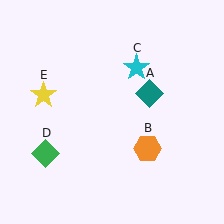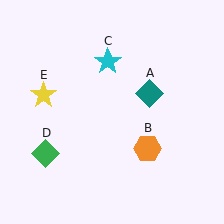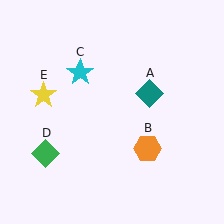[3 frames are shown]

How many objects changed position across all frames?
1 object changed position: cyan star (object C).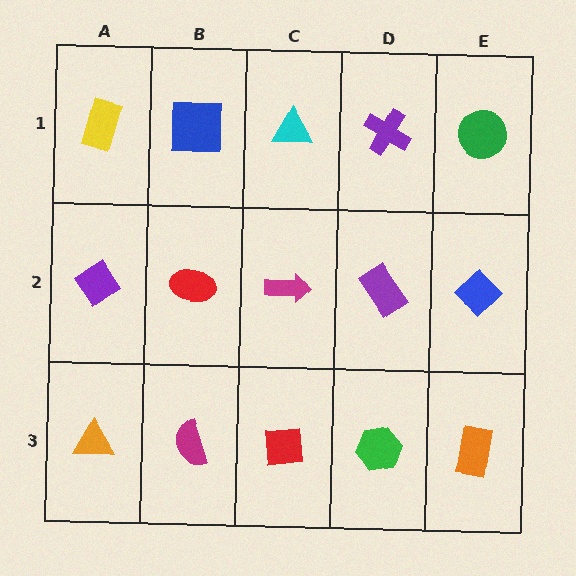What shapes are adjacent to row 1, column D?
A purple rectangle (row 2, column D), a cyan triangle (row 1, column C), a green circle (row 1, column E).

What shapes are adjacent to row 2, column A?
A yellow rectangle (row 1, column A), an orange triangle (row 3, column A), a red ellipse (row 2, column B).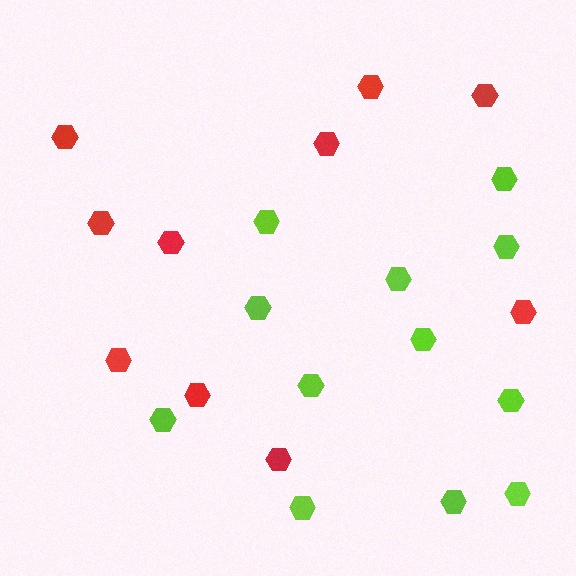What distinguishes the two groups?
There are 2 groups: one group of red hexagons (10) and one group of lime hexagons (12).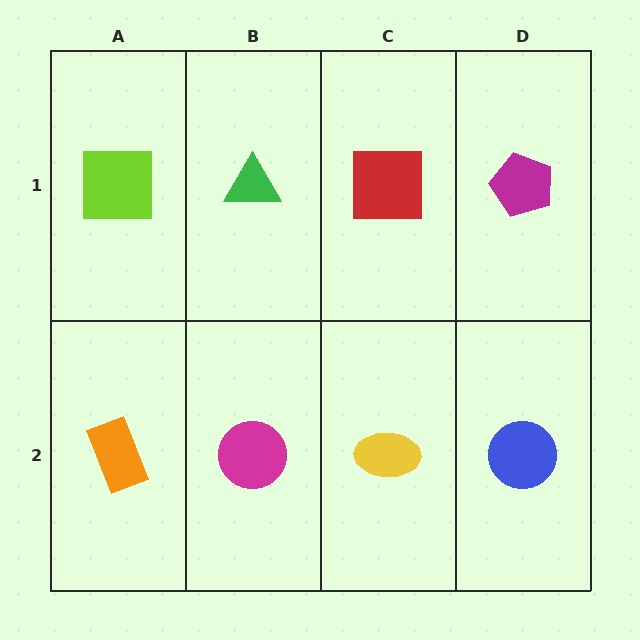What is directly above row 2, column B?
A green triangle.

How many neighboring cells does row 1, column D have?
2.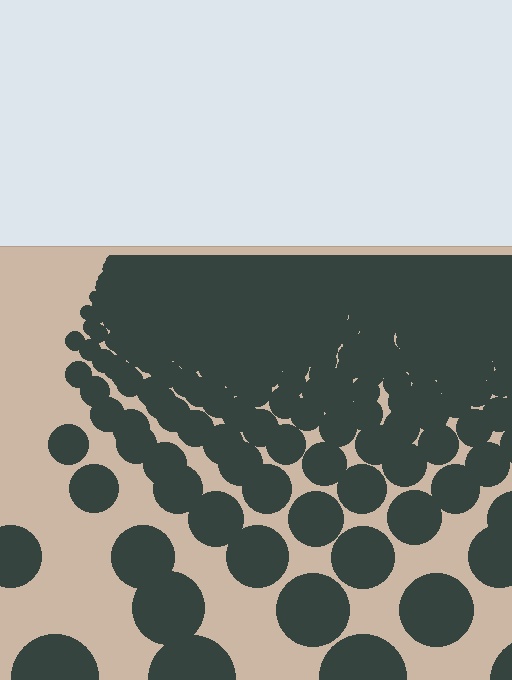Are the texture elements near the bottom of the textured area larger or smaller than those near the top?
Larger. Near the bottom, elements are closer to the viewer and appear at a bigger on-screen size.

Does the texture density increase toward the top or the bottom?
Density increases toward the top.